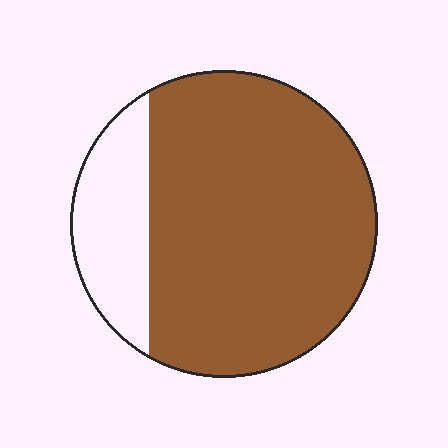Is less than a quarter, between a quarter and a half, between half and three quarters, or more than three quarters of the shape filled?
More than three quarters.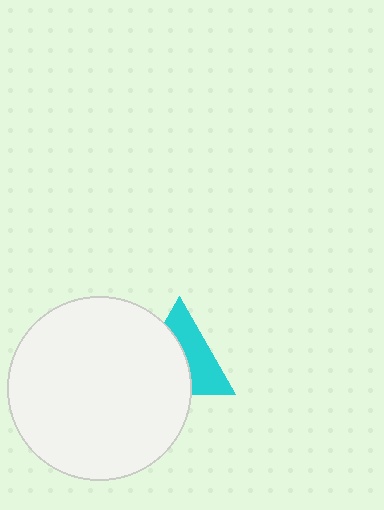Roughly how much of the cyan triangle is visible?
About half of it is visible (roughly 48%).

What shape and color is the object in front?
The object in front is a white circle.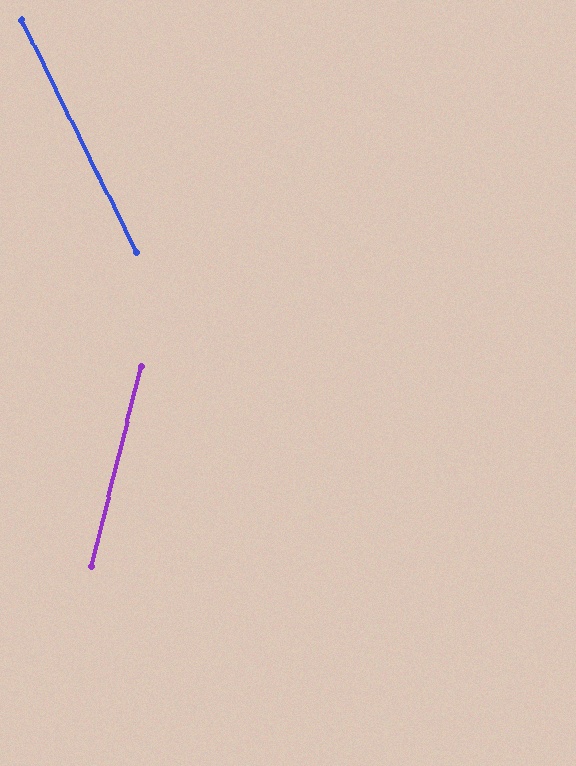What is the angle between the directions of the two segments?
Approximately 40 degrees.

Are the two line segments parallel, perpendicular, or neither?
Neither parallel nor perpendicular — they differ by about 40°.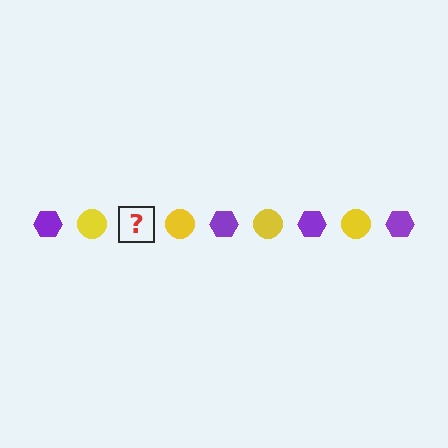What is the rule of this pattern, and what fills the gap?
The rule is that the pattern alternates between purple hexagon and yellow circle. The gap should be filled with a purple hexagon.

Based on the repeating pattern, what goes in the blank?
The blank should be a purple hexagon.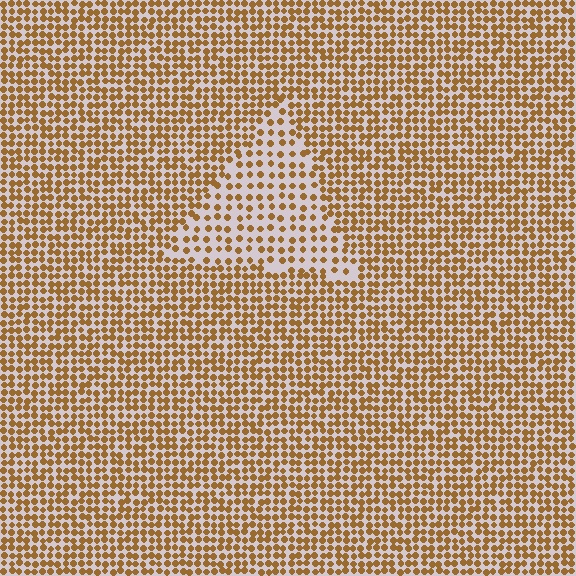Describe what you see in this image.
The image contains small brown elements arranged at two different densities. A triangle-shaped region is visible where the elements are less densely packed than the surrounding area.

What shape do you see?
I see a triangle.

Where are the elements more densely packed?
The elements are more densely packed outside the triangle boundary.